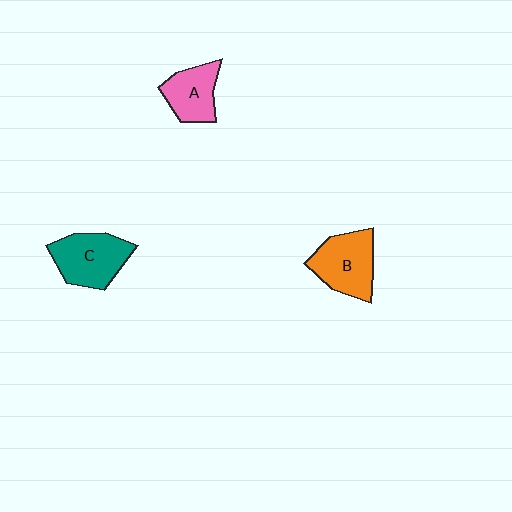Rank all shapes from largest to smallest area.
From largest to smallest: C (teal), B (orange), A (pink).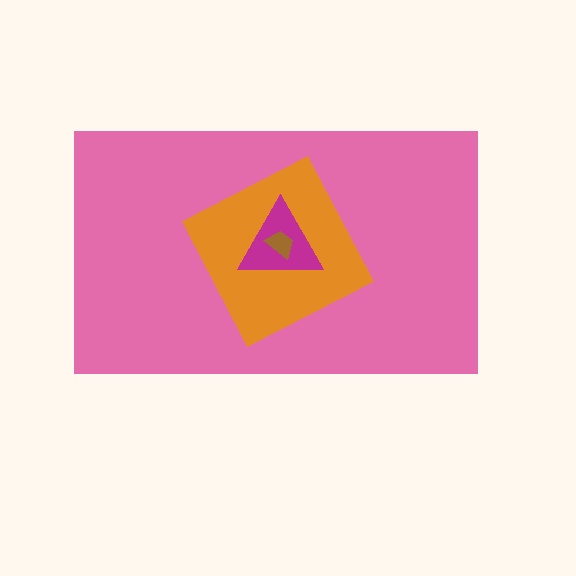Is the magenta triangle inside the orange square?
Yes.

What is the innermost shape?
The brown trapezoid.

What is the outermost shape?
The pink rectangle.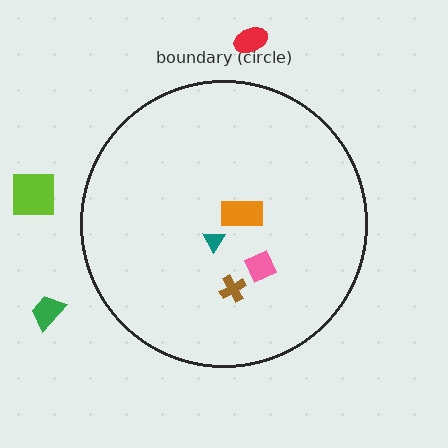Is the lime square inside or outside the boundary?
Outside.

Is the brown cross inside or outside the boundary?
Inside.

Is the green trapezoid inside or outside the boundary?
Outside.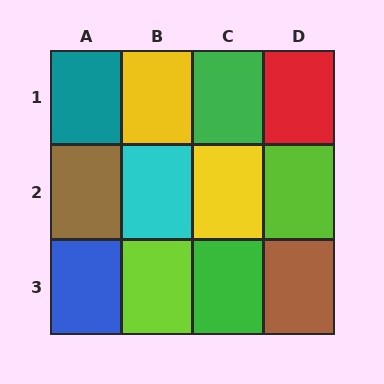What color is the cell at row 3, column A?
Blue.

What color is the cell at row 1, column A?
Teal.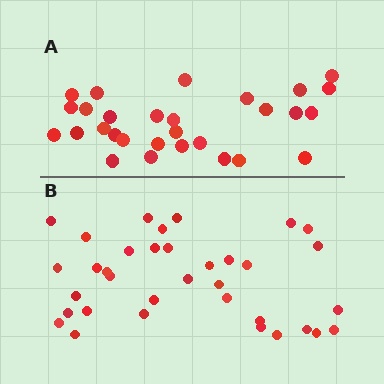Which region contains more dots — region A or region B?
Region B (the bottom region) has more dots.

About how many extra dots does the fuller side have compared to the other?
Region B has about 6 more dots than region A.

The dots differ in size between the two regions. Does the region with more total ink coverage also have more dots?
No. Region A has more total ink coverage because its dots are larger, but region B actually contains more individual dots. Total area can be misleading — the number of items is what matters here.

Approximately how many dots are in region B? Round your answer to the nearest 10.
About 40 dots. (The exact count is 35, which rounds to 40.)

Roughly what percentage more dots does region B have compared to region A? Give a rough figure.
About 20% more.